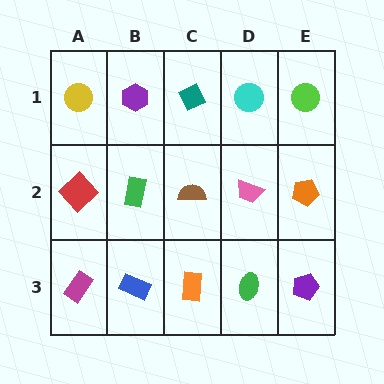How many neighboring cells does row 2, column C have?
4.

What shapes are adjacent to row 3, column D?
A pink trapezoid (row 2, column D), an orange rectangle (row 3, column C), a purple pentagon (row 3, column E).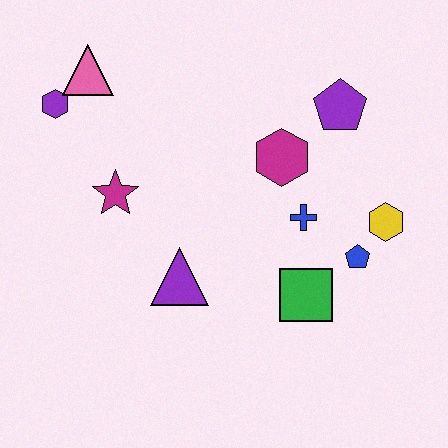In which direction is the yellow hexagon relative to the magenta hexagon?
The yellow hexagon is to the right of the magenta hexagon.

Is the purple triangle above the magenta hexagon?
No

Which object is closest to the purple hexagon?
The pink triangle is closest to the purple hexagon.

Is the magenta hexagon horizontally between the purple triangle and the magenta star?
No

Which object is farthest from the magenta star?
The yellow hexagon is farthest from the magenta star.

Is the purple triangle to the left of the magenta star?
No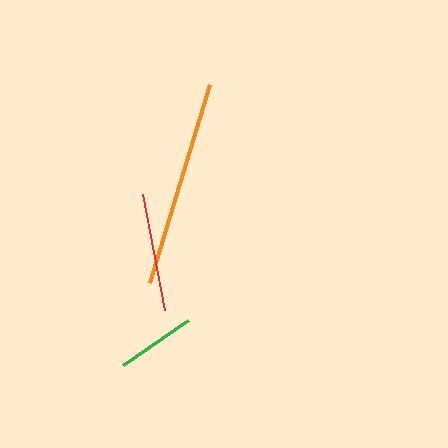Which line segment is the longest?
The orange line is the longest at approximately 206 pixels.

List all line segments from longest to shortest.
From longest to shortest: orange, red, green.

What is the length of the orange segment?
The orange segment is approximately 206 pixels long.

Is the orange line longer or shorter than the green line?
The orange line is longer than the green line.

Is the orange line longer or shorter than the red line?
The orange line is longer than the red line.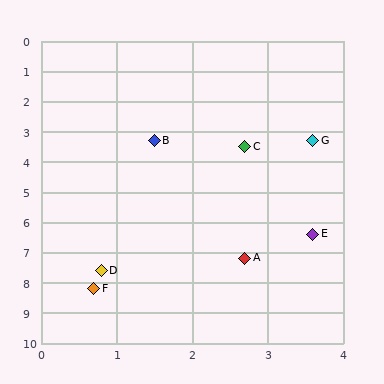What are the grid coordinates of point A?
Point A is at approximately (2.7, 7.2).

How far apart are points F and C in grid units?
Points F and C are about 5.1 grid units apart.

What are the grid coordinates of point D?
Point D is at approximately (0.8, 7.6).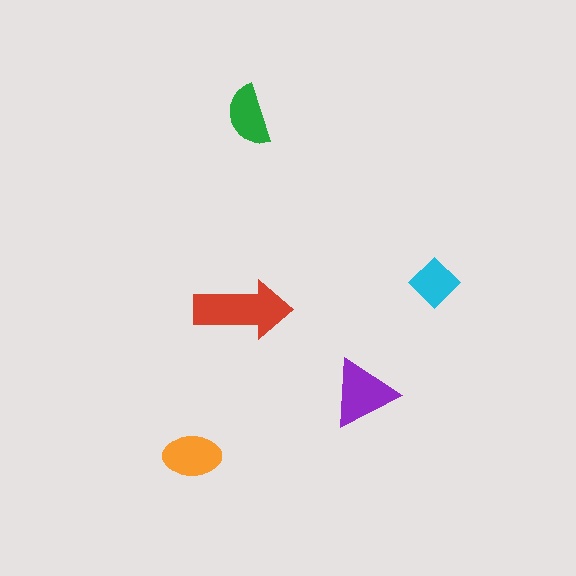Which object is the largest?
The red arrow.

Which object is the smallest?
The cyan diamond.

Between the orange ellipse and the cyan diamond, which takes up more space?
The orange ellipse.